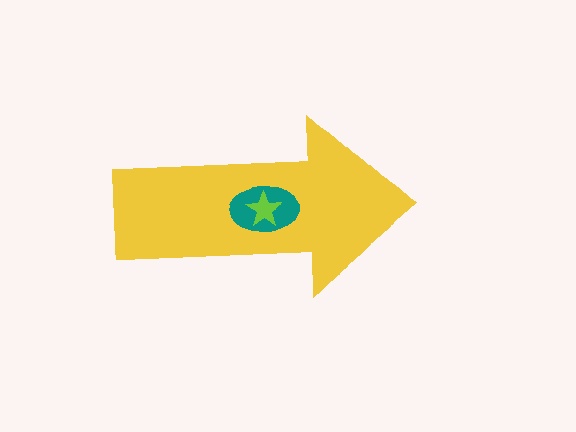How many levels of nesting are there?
3.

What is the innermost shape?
The lime star.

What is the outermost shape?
The yellow arrow.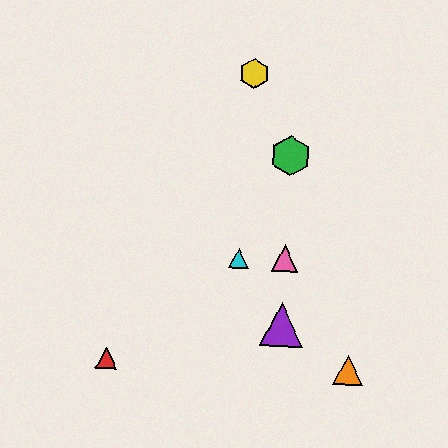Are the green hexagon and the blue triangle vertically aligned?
Yes, both are at x≈290.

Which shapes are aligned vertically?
The blue triangle, the green hexagon, the purple triangle, the pink triangle are aligned vertically.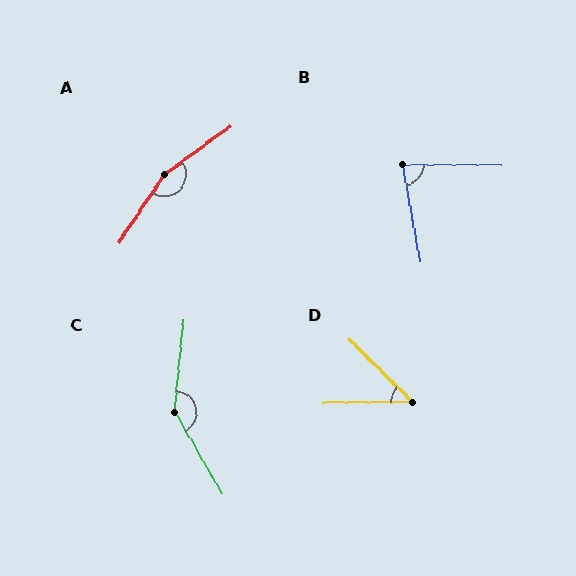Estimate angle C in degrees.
Approximately 144 degrees.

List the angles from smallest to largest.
D (45°), B (80°), C (144°), A (159°).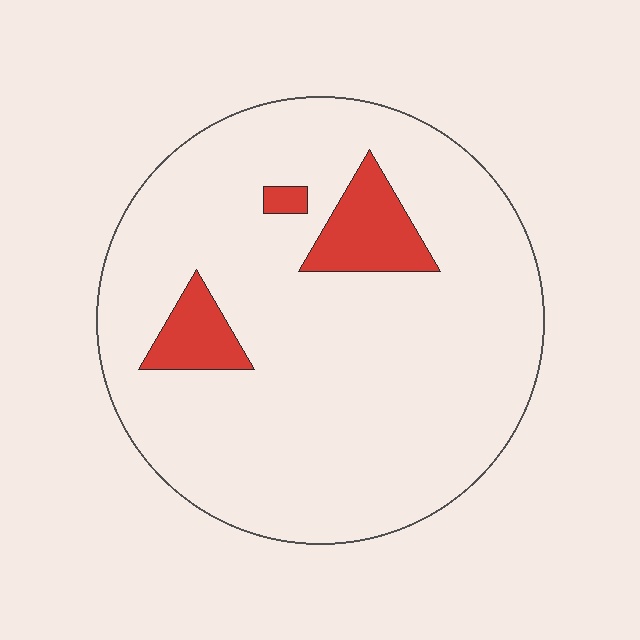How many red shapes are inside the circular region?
3.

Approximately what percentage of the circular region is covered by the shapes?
Approximately 10%.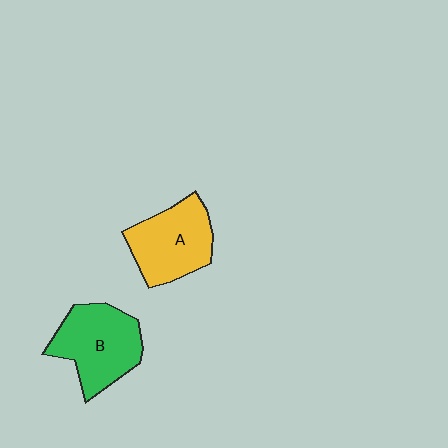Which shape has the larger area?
Shape B (green).